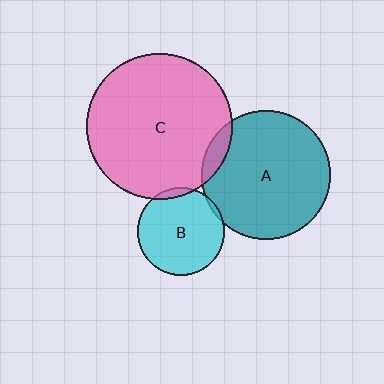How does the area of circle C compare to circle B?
Approximately 2.8 times.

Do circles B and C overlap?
Yes.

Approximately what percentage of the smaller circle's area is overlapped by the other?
Approximately 5%.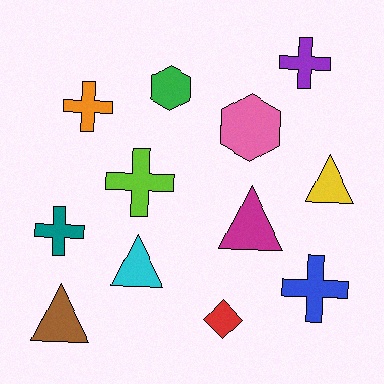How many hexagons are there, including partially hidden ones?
There are 2 hexagons.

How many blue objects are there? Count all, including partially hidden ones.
There is 1 blue object.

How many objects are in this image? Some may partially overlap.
There are 12 objects.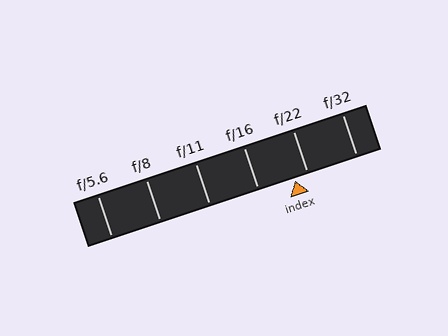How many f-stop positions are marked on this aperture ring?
There are 6 f-stop positions marked.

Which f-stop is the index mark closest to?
The index mark is closest to f/22.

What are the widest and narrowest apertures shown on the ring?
The widest aperture shown is f/5.6 and the narrowest is f/32.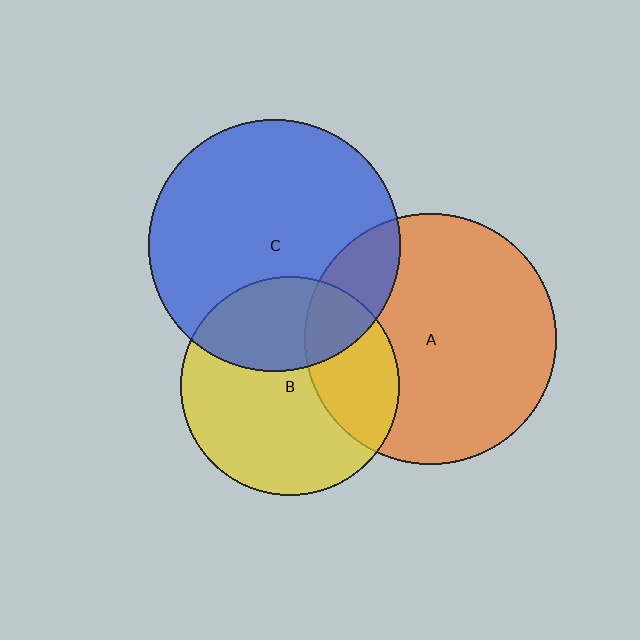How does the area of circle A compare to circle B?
Approximately 1.3 times.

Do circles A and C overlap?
Yes.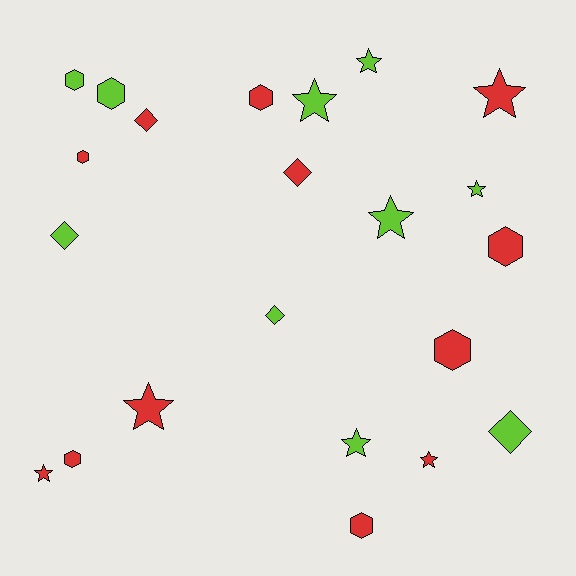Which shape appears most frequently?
Star, with 9 objects.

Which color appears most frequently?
Red, with 12 objects.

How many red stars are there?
There are 4 red stars.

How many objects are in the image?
There are 22 objects.